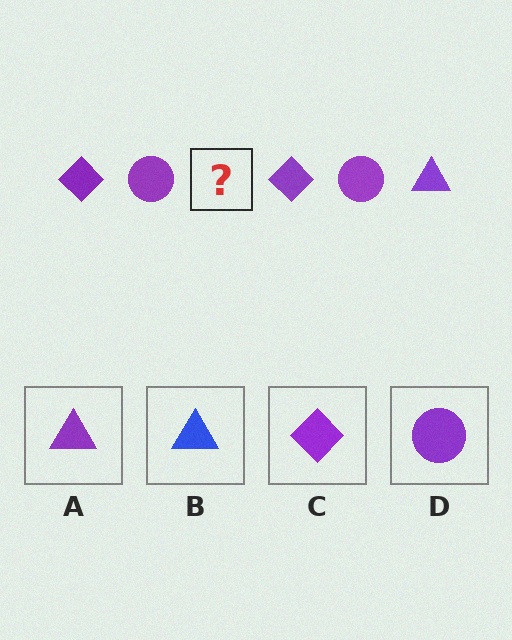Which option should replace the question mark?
Option A.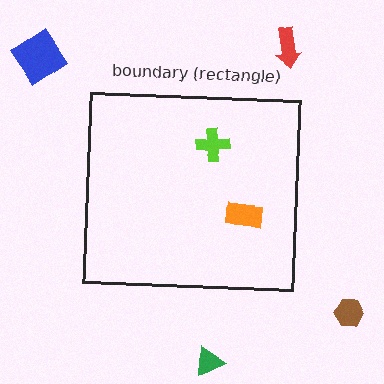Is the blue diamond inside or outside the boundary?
Outside.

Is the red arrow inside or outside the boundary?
Outside.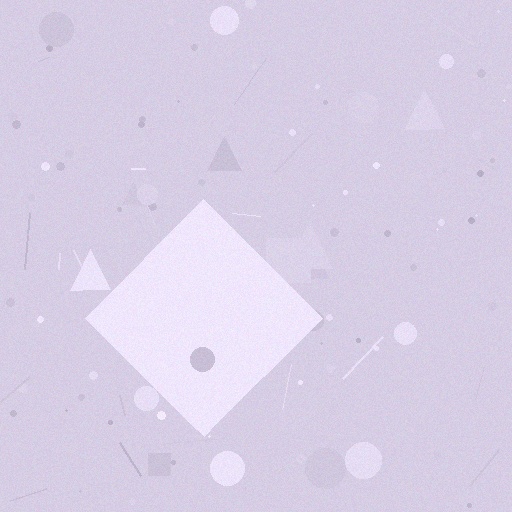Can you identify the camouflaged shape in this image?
The camouflaged shape is a diamond.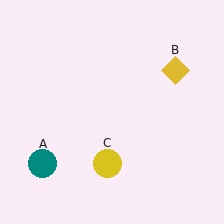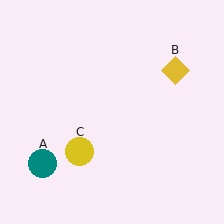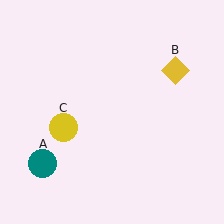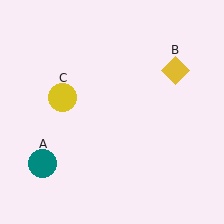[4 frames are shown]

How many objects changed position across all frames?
1 object changed position: yellow circle (object C).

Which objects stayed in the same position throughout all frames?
Teal circle (object A) and yellow diamond (object B) remained stationary.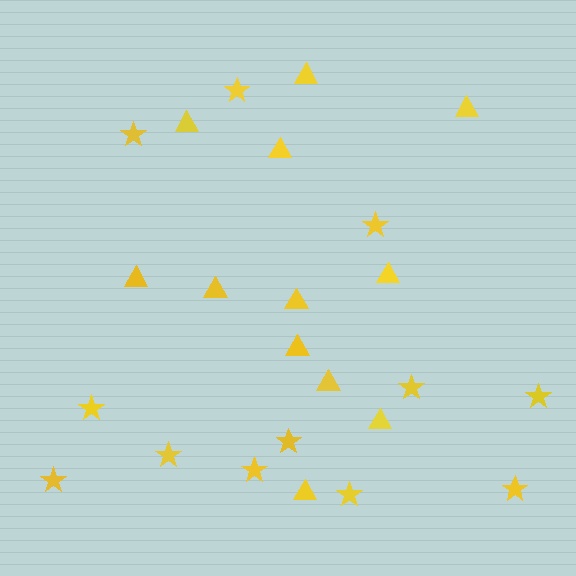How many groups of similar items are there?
There are 2 groups: one group of stars (12) and one group of triangles (12).